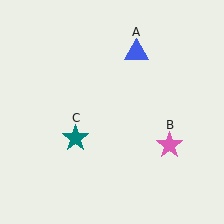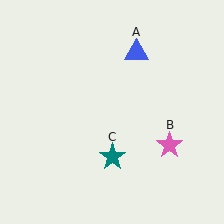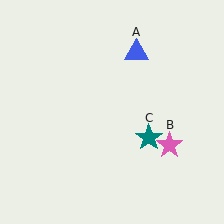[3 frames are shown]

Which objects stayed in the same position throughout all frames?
Blue triangle (object A) and pink star (object B) remained stationary.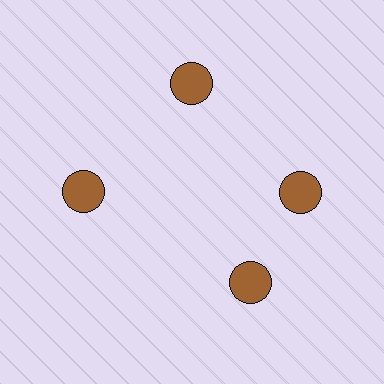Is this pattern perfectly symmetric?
No. The 4 brown circles are arranged in a ring, but one element near the 6 o'clock position is rotated out of alignment along the ring, breaking the 4-fold rotational symmetry.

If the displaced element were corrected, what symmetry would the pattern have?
It would have 4-fold rotational symmetry — the pattern would map onto itself every 90 degrees.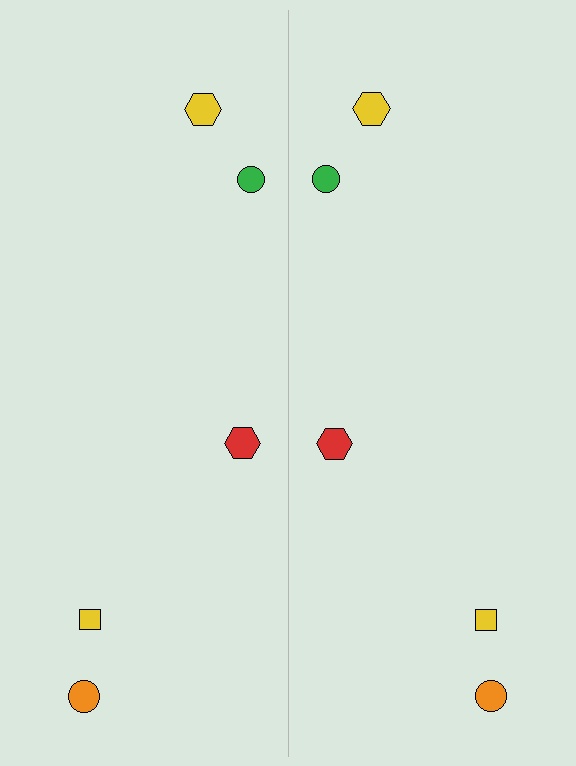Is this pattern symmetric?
Yes, this pattern has bilateral (reflection) symmetry.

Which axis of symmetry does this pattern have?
The pattern has a vertical axis of symmetry running through the center of the image.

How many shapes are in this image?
There are 10 shapes in this image.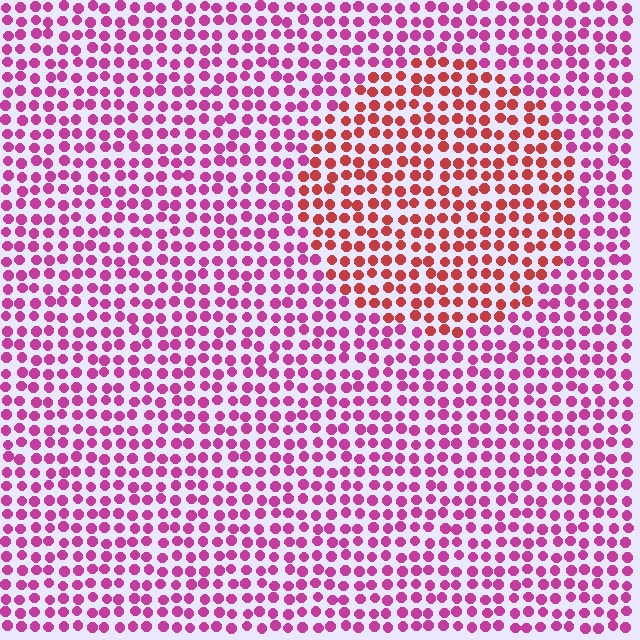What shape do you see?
I see a circle.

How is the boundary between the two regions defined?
The boundary is defined purely by a slight shift in hue (about 40 degrees). Spacing, size, and orientation are identical on both sides.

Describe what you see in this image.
The image is filled with small magenta elements in a uniform arrangement. A circle-shaped region is visible where the elements are tinted to a slightly different hue, forming a subtle color boundary.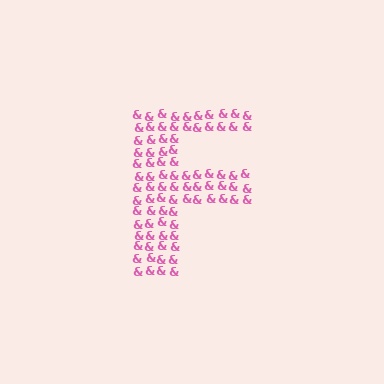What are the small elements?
The small elements are ampersands.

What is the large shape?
The large shape is the letter F.